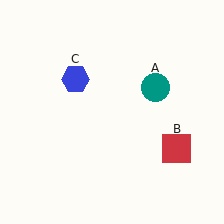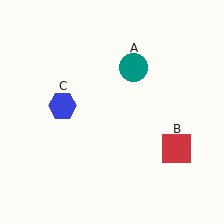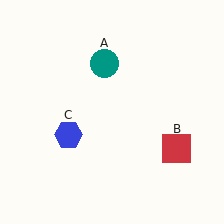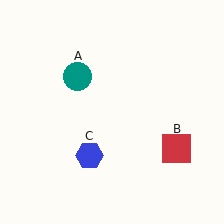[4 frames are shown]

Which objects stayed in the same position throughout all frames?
Red square (object B) remained stationary.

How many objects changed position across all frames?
2 objects changed position: teal circle (object A), blue hexagon (object C).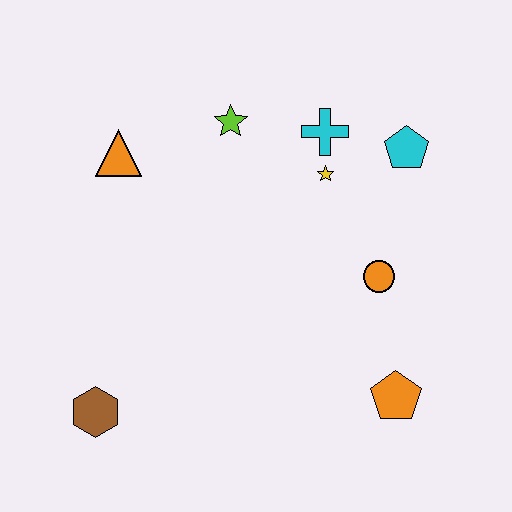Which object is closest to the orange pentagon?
The orange circle is closest to the orange pentagon.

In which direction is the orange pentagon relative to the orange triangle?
The orange pentagon is to the right of the orange triangle.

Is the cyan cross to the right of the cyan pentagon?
No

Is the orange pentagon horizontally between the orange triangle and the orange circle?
No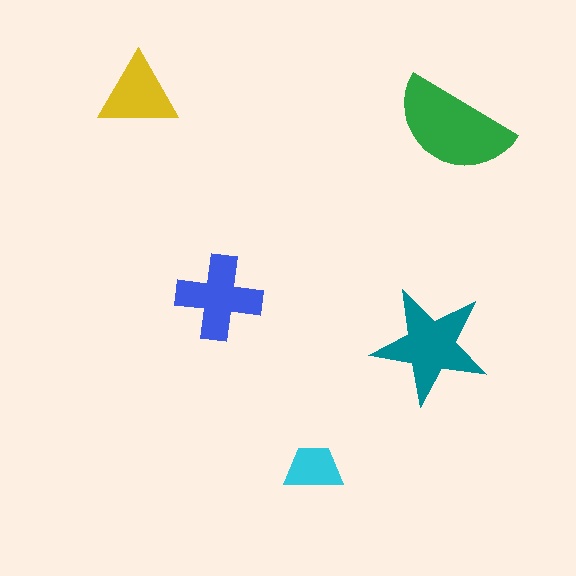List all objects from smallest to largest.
The cyan trapezoid, the yellow triangle, the blue cross, the teal star, the green semicircle.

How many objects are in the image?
There are 5 objects in the image.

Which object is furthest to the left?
The yellow triangle is leftmost.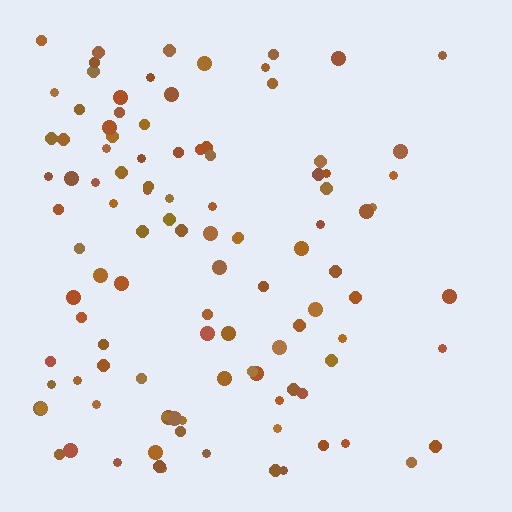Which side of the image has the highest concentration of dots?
The left.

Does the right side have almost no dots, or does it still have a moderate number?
Still a moderate number, just noticeably fewer than the left.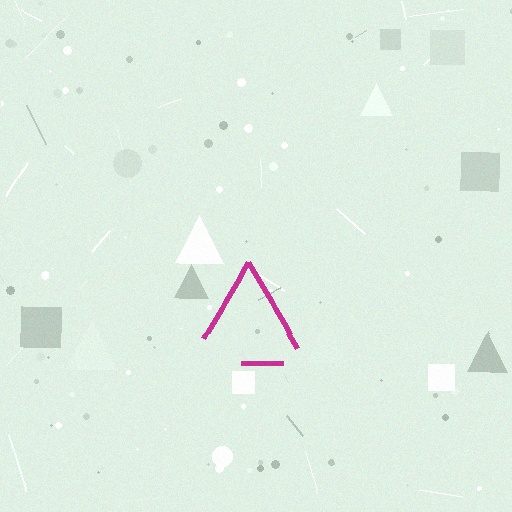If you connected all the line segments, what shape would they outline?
They would outline a triangle.